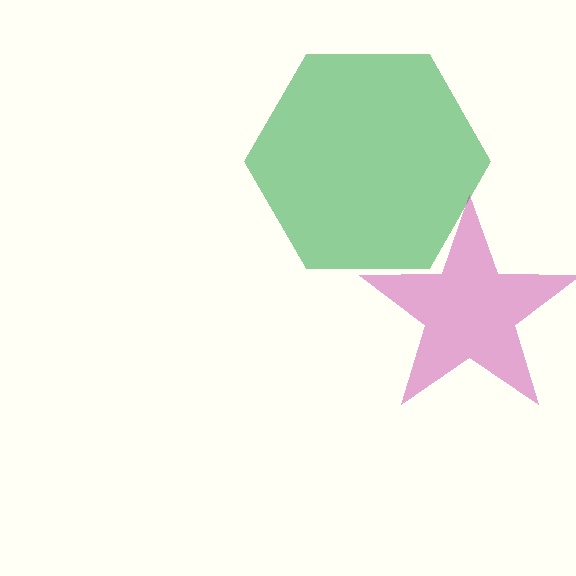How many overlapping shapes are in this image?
There are 2 overlapping shapes in the image.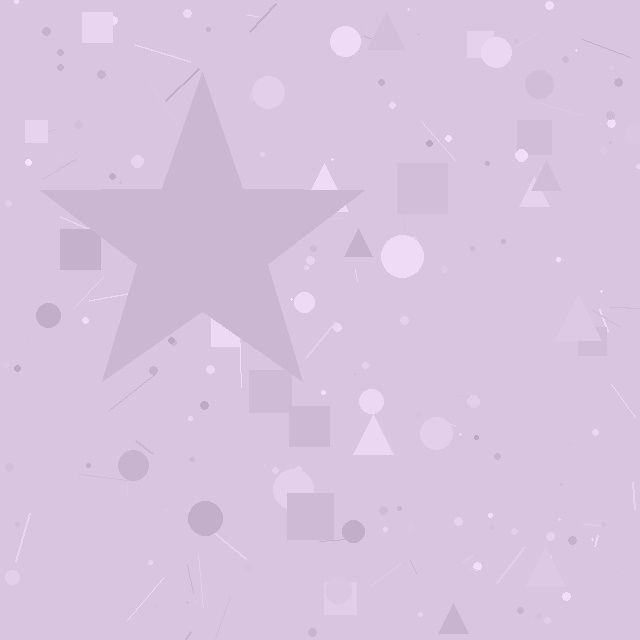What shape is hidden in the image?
A star is hidden in the image.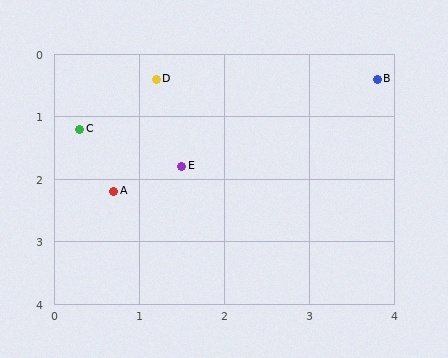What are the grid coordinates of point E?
Point E is at approximately (1.5, 1.8).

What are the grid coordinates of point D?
Point D is at approximately (1.2, 0.4).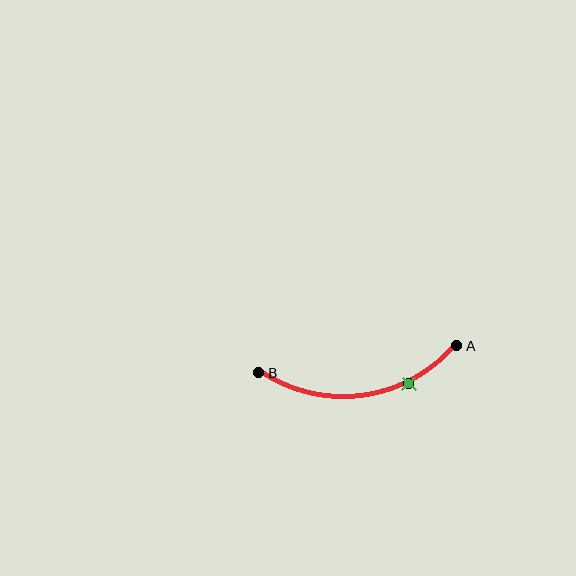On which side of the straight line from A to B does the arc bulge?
The arc bulges below the straight line connecting A and B.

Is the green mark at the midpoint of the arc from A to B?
No. The green mark lies on the arc but is closer to endpoint A. The arc midpoint would be at the point on the curve equidistant along the arc from both A and B.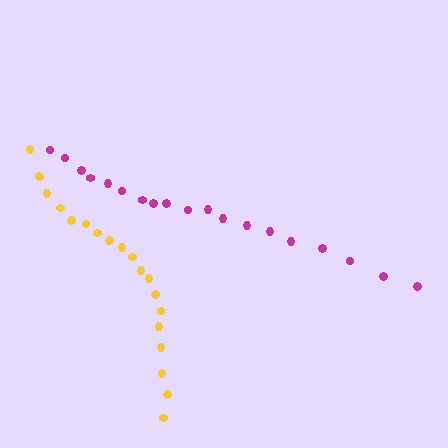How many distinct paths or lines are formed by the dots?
There are 2 distinct paths.